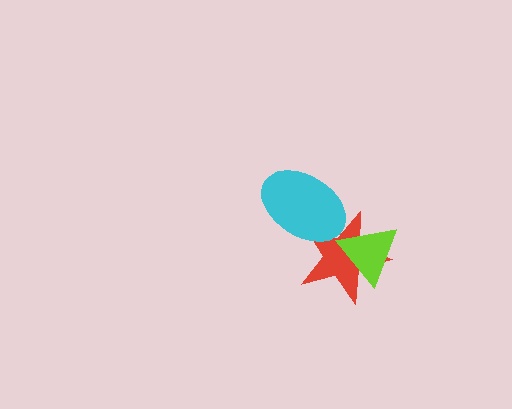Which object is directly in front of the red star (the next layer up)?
The lime triangle is directly in front of the red star.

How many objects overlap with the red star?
2 objects overlap with the red star.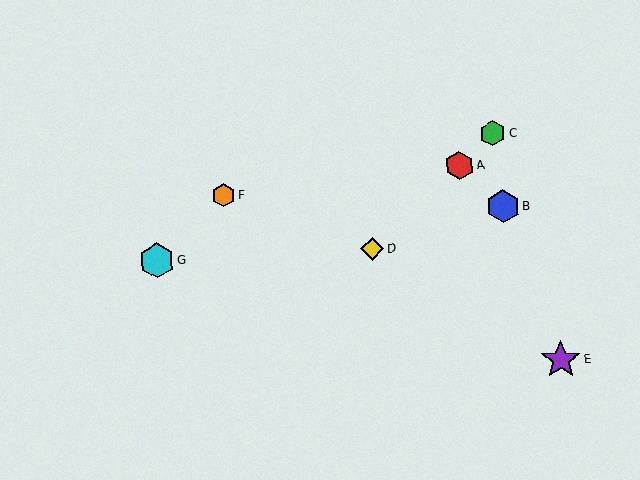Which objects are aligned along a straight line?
Objects A, C, D are aligned along a straight line.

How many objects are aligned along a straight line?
3 objects (A, C, D) are aligned along a straight line.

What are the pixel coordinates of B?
Object B is at (503, 206).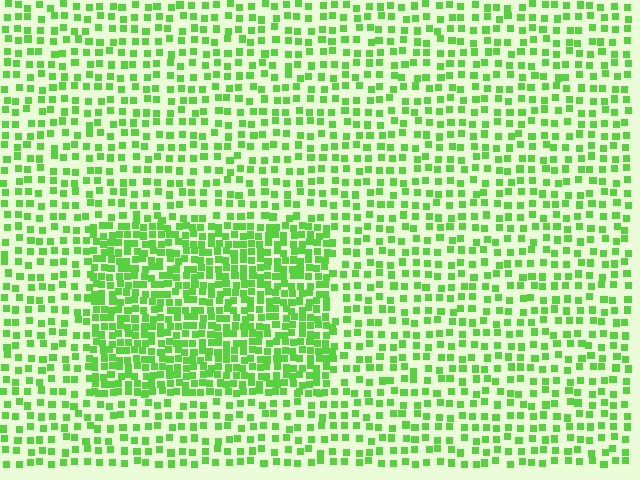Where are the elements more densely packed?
The elements are more densely packed inside the rectangle boundary.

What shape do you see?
I see a rectangle.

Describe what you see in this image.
The image contains small lime elements arranged at two different densities. A rectangle-shaped region is visible where the elements are more densely packed than the surrounding area.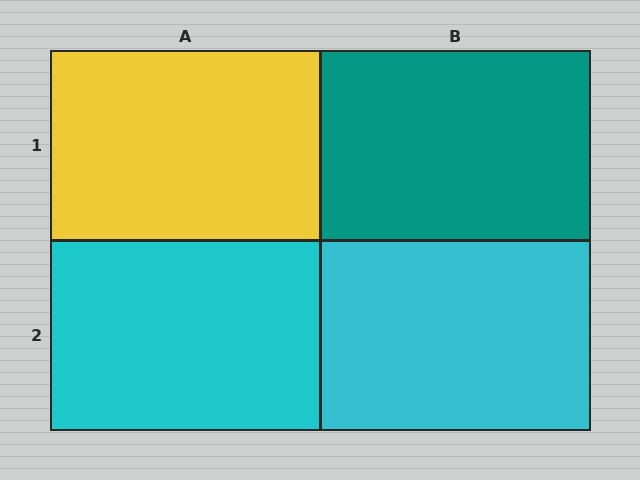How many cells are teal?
1 cell is teal.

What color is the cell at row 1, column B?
Teal.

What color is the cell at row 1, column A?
Yellow.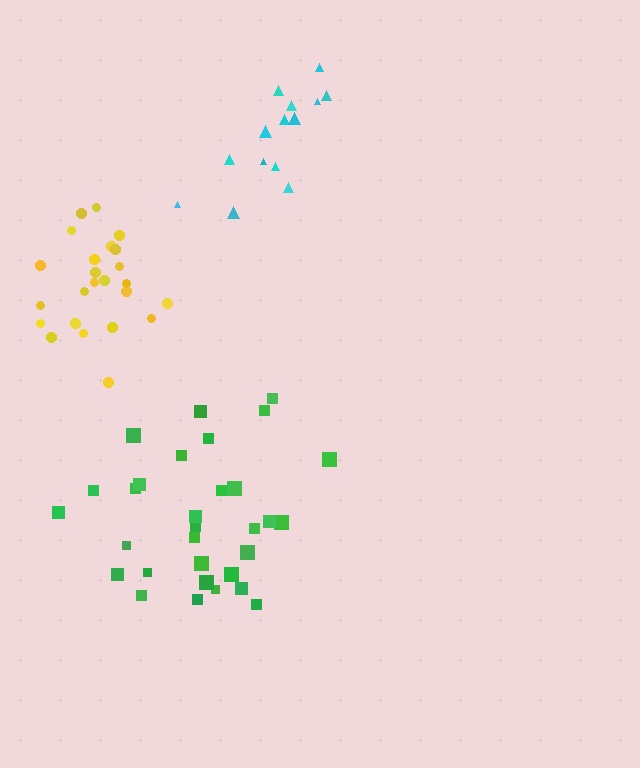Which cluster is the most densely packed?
Yellow.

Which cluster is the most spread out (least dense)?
Cyan.